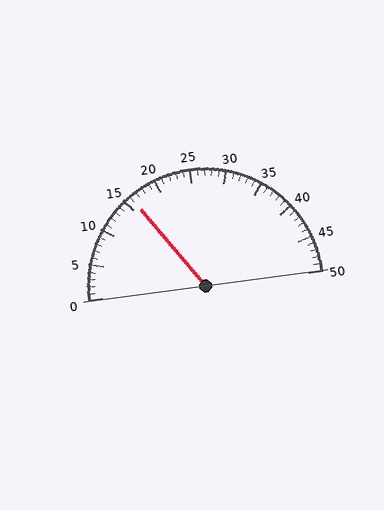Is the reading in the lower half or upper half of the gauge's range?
The reading is in the lower half of the range (0 to 50).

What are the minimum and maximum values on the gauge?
The gauge ranges from 0 to 50.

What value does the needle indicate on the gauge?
The needle indicates approximately 16.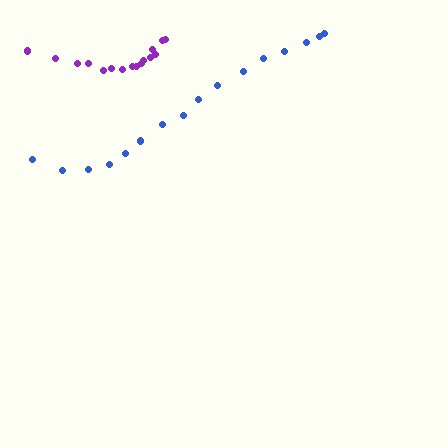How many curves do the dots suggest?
There are 2 distinct paths.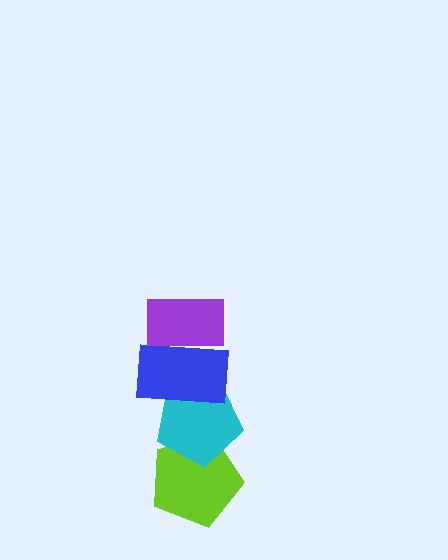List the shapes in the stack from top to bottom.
From top to bottom: the purple rectangle, the blue rectangle, the cyan pentagon, the lime pentagon.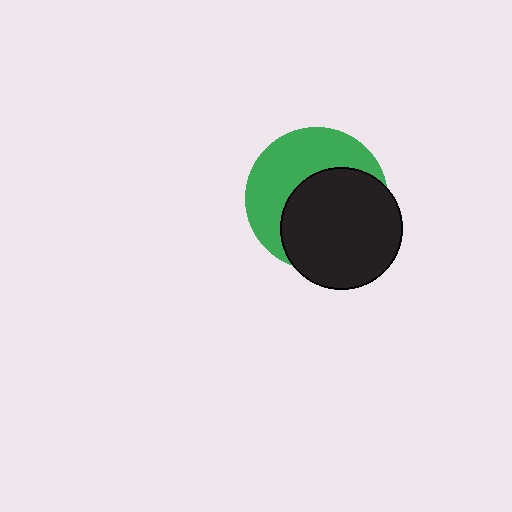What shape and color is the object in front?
The object in front is a black circle.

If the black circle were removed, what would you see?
You would see the complete green circle.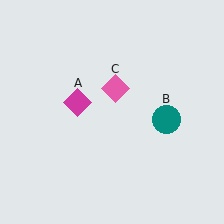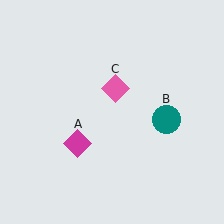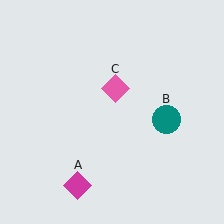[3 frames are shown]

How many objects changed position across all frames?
1 object changed position: magenta diamond (object A).